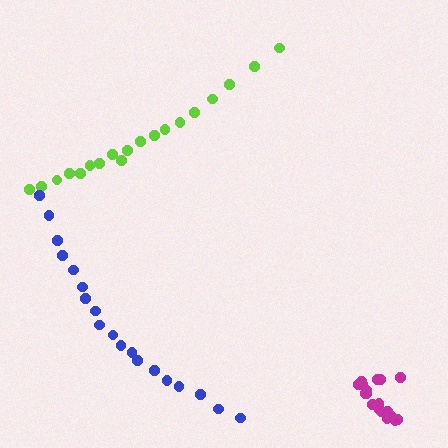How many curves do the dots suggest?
There are 3 distinct paths.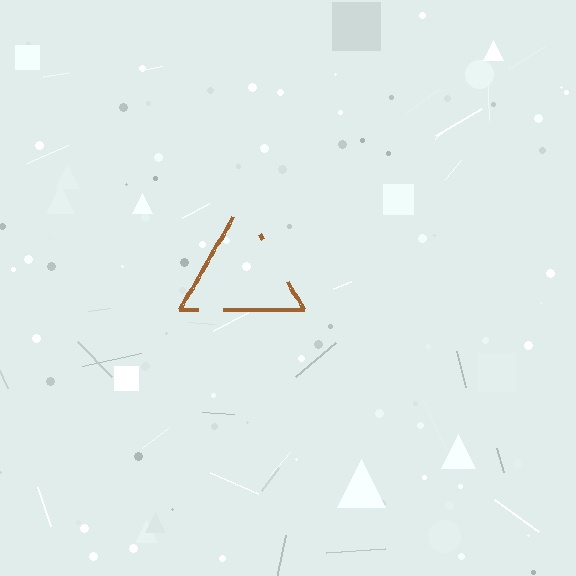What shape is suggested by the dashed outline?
The dashed outline suggests a triangle.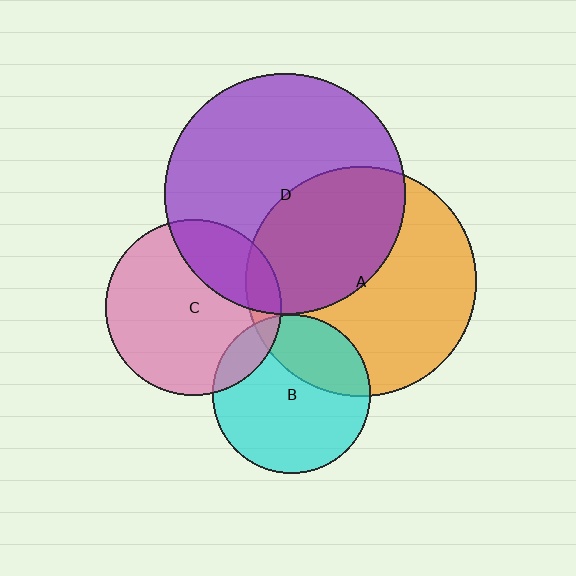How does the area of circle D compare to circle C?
Approximately 1.9 times.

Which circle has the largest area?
Circle D (purple).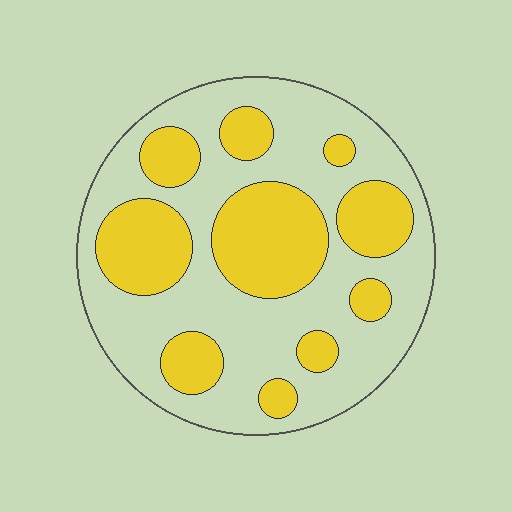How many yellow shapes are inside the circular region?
10.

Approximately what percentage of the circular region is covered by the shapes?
Approximately 35%.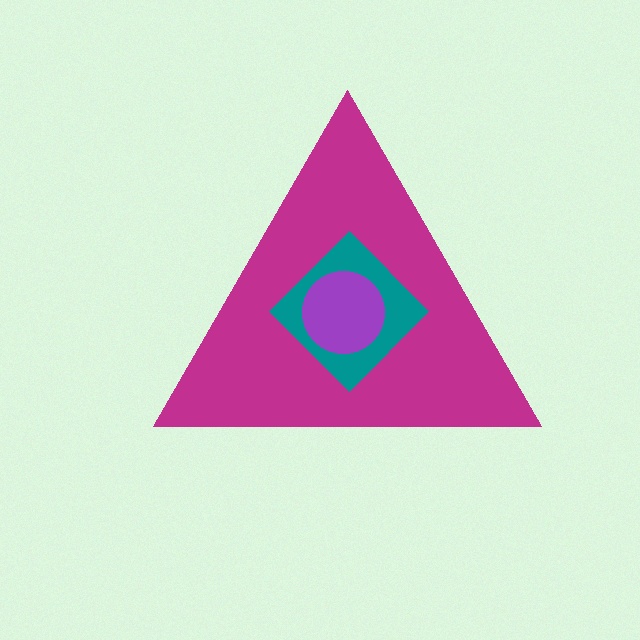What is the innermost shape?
The purple circle.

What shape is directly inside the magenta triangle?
The teal diamond.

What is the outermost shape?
The magenta triangle.